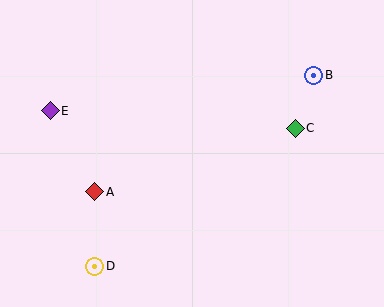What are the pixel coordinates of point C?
Point C is at (295, 128).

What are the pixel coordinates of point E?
Point E is at (50, 111).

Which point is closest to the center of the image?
Point A at (95, 192) is closest to the center.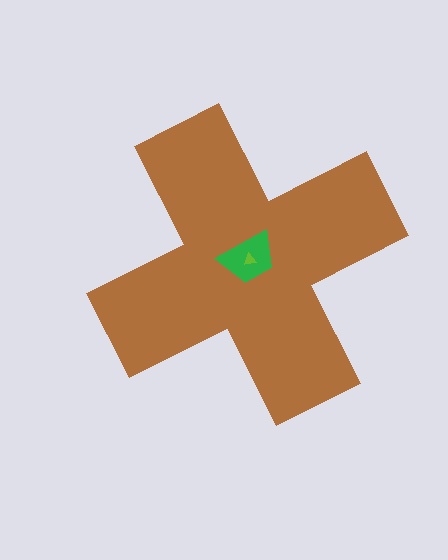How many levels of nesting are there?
3.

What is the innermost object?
The lime triangle.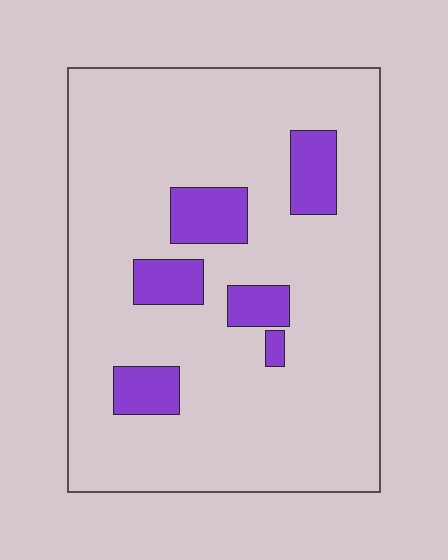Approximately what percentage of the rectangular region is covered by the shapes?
Approximately 15%.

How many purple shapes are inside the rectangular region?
6.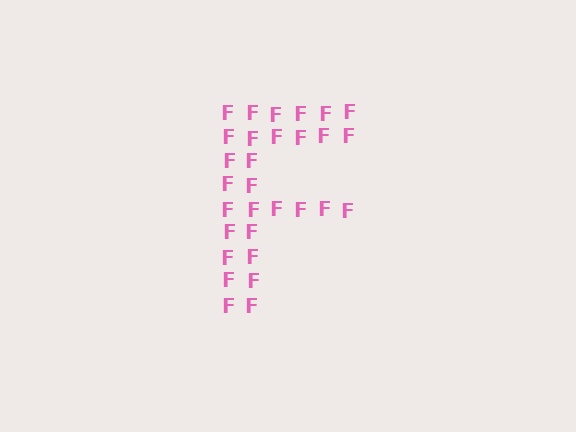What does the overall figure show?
The overall figure shows the letter F.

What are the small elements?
The small elements are letter F's.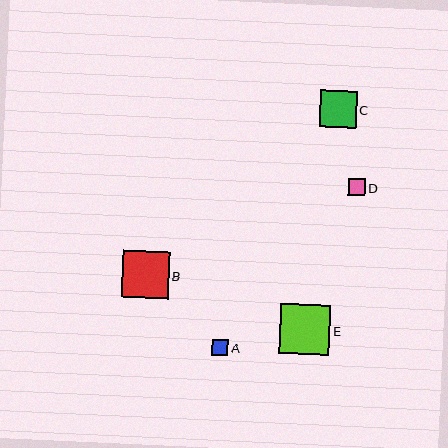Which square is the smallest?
Square A is the smallest with a size of approximately 16 pixels.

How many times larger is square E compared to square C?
Square E is approximately 1.3 times the size of square C.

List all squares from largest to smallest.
From largest to smallest: E, B, C, D, A.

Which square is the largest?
Square E is the largest with a size of approximately 50 pixels.